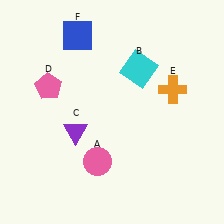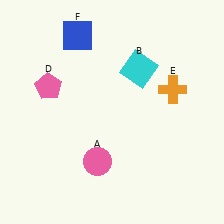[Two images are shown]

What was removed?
The purple triangle (C) was removed in Image 2.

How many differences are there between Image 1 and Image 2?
There is 1 difference between the two images.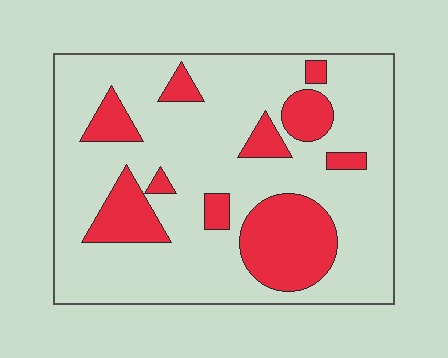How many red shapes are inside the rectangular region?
10.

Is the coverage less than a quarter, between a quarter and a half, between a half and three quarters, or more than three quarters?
Less than a quarter.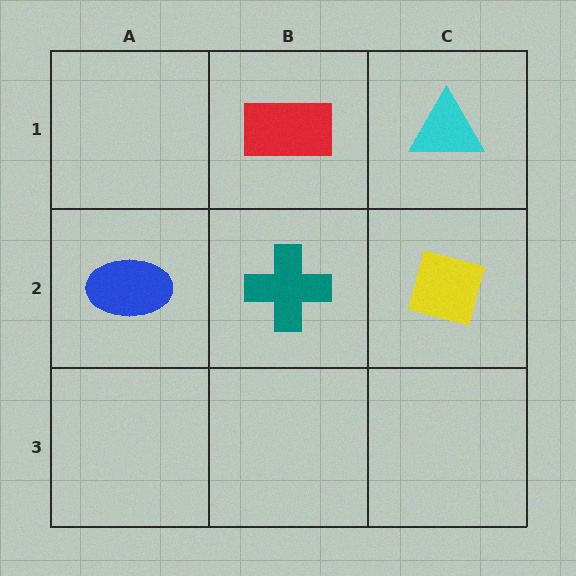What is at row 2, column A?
A blue ellipse.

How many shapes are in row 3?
0 shapes.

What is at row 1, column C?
A cyan triangle.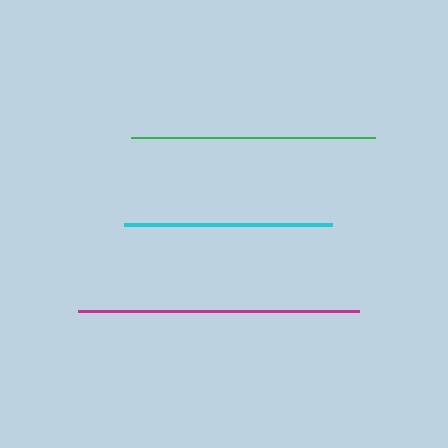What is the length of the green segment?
The green segment is approximately 243 pixels long.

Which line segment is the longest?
The magenta line is the longest at approximately 281 pixels.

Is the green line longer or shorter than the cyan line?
The green line is longer than the cyan line.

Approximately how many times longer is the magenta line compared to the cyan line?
The magenta line is approximately 1.4 times the length of the cyan line.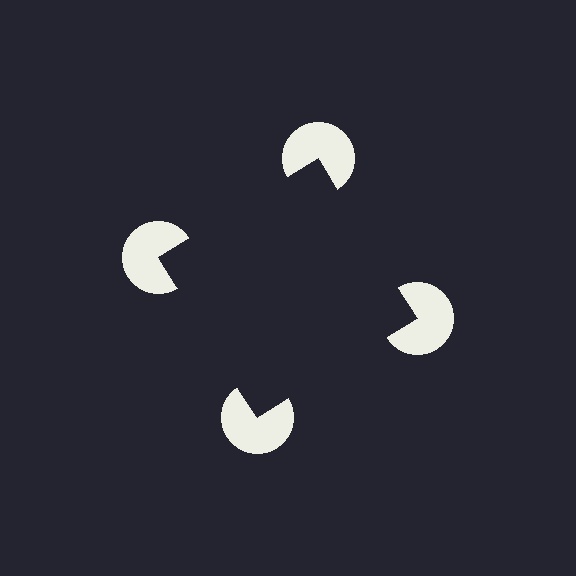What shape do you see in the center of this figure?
An illusory square — its edges are inferred from the aligned wedge cuts in the pac-man discs, not physically drawn.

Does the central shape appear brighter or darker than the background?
It typically appears slightly darker than the background, even though no actual brightness change is drawn.